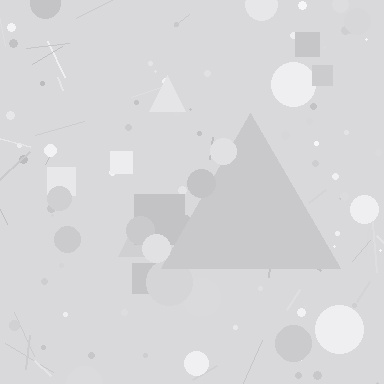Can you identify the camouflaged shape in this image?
The camouflaged shape is a triangle.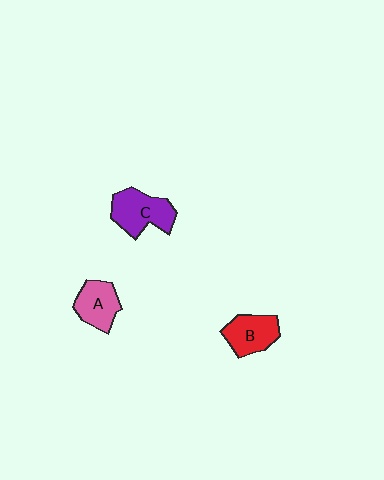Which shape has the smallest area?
Shape A (pink).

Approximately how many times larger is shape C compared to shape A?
Approximately 1.3 times.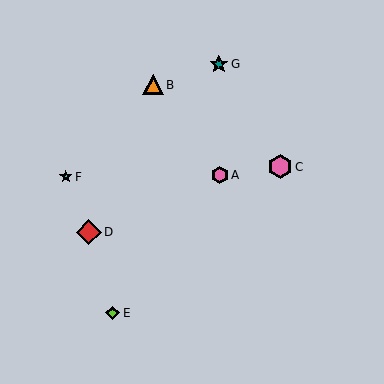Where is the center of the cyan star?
The center of the cyan star is at (66, 177).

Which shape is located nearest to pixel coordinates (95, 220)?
The red diamond (labeled D) at (89, 232) is nearest to that location.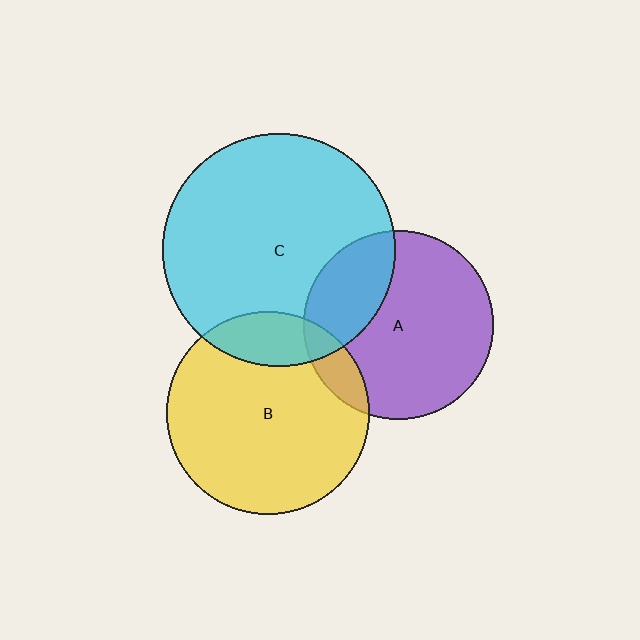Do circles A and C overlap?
Yes.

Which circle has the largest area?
Circle C (cyan).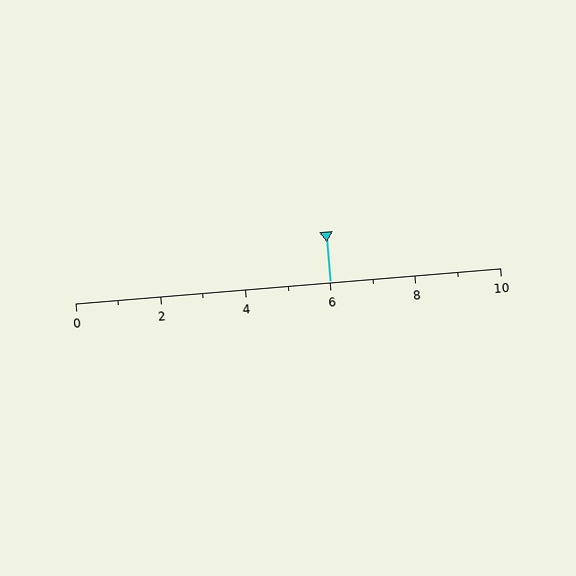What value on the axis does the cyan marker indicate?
The marker indicates approximately 6.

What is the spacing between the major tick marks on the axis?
The major ticks are spaced 2 apart.